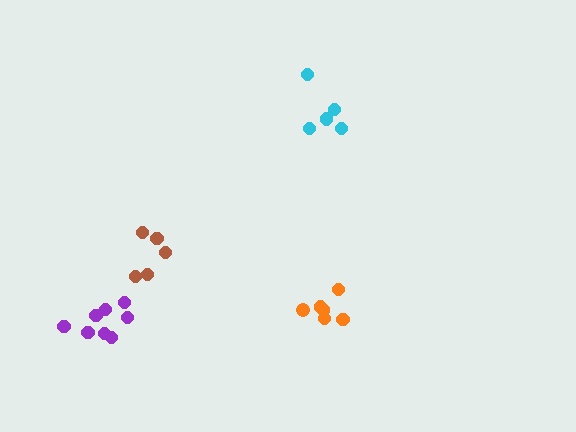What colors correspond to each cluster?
The clusters are colored: orange, cyan, purple, brown.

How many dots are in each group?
Group 1: 6 dots, Group 2: 5 dots, Group 3: 8 dots, Group 4: 5 dots (24 total).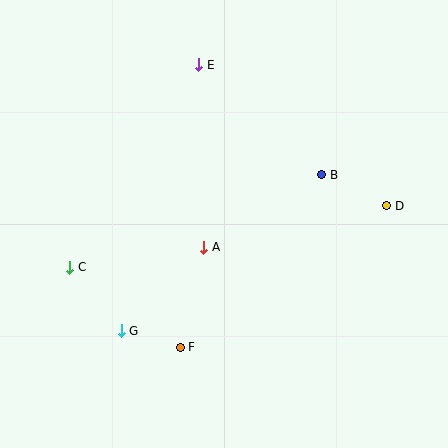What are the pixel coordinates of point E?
Point E is at (199, 65).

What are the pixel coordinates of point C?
Point C is at (70, 267).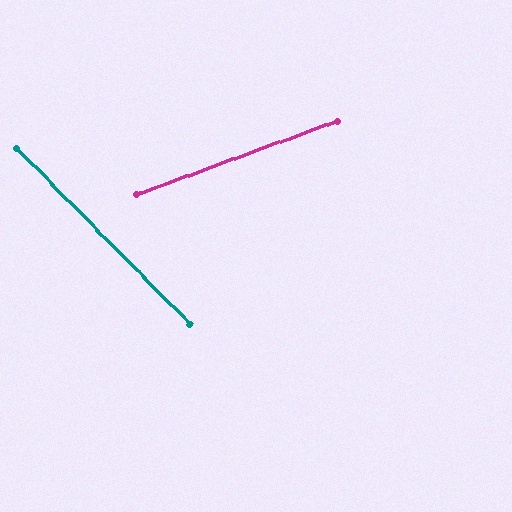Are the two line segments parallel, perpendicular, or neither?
Neither parallel nor perpendicular — they differ by about 66°.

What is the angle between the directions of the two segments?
Approximately 66 degrees.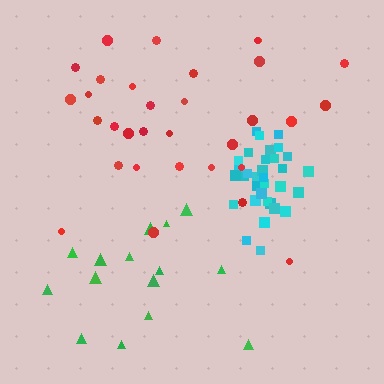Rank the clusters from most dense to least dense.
cyan, red, green.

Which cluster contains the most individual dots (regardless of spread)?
Cyan (34).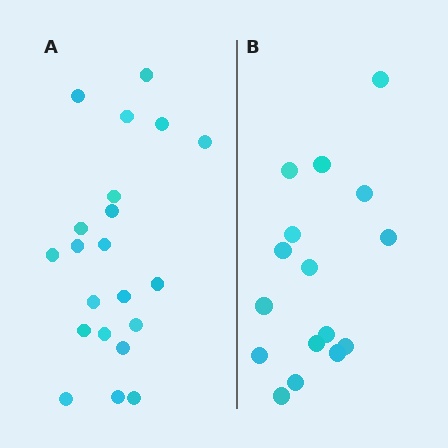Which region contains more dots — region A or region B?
Region A (the left region) has more dots.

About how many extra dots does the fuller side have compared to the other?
Region A has about 5 more dots than region B.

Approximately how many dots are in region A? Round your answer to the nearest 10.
About 20 dots. (The exact count is 21, which rounds to 20.)